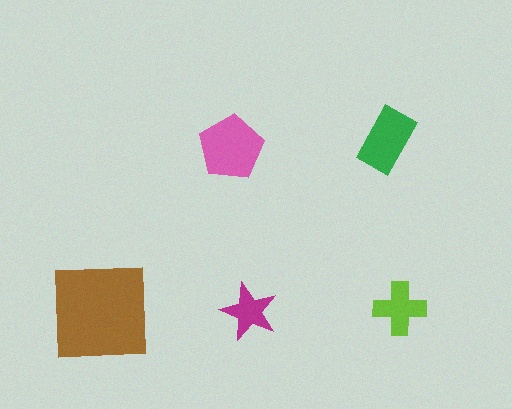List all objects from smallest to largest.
The magenta star, the lime cross, the green rectangle, the pink pentagon, the brown square.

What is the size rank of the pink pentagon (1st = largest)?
2nd.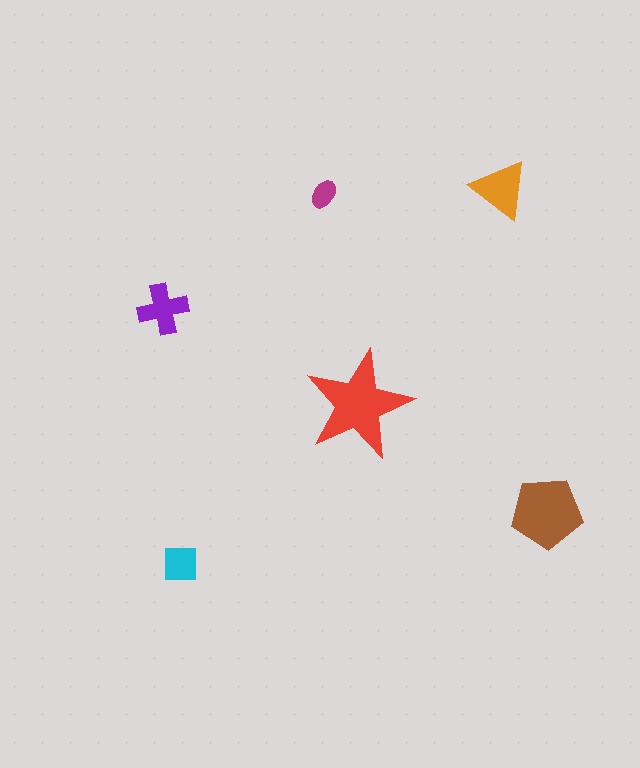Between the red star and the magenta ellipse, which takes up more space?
The red star.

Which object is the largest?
The red star.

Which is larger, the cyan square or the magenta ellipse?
The cyan square.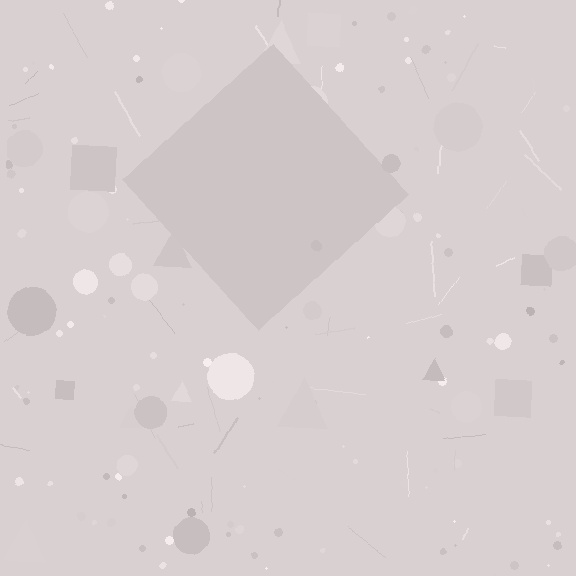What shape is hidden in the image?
A diamond is hidden in the image.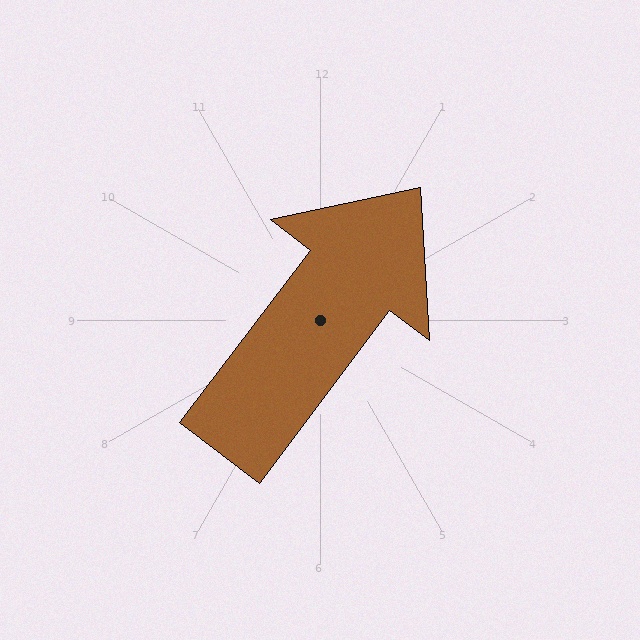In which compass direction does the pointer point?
Northeast.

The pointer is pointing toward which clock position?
Roughly 1 o'clock.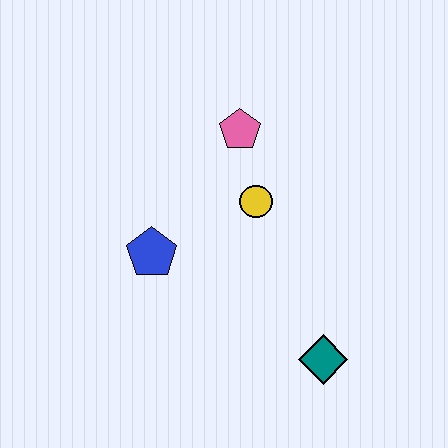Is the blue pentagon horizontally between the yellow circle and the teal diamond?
No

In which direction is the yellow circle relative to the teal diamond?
The yellow circle is above the teal diamond.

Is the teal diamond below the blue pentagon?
Yes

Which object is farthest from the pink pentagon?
The teal diamond is farthest from the pink pentagon.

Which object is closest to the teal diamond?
The yellow circle is closest to the teal diamond.